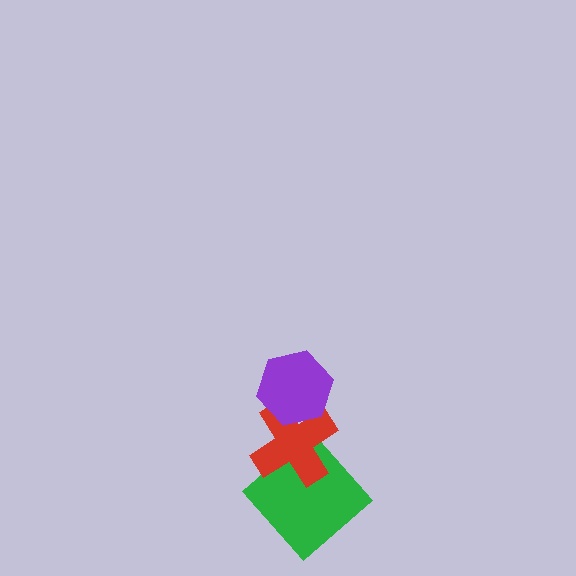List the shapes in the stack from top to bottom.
From top to bottom: the purple hexagon, the red cross, the green diamond.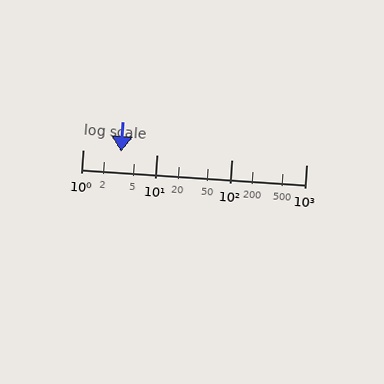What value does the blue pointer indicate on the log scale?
The pointer indicates approximately 3.3.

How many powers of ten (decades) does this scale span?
The scale spans 3 decades, from 1 to 1000.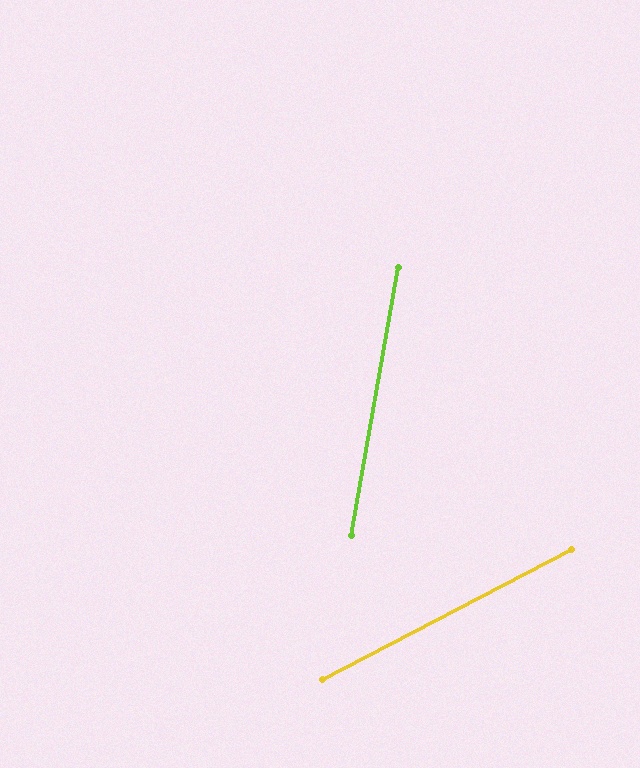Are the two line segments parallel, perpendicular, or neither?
Neither parallel nor perpendicular — they differ by about 52°.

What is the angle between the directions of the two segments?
Approximately 52 degrees.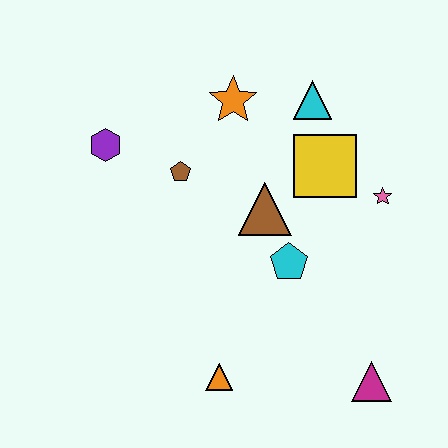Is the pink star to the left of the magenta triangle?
No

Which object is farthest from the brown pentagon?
The magenta triangle is farthest from the brown pentagon.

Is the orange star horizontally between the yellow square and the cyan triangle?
No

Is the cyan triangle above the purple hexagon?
Yes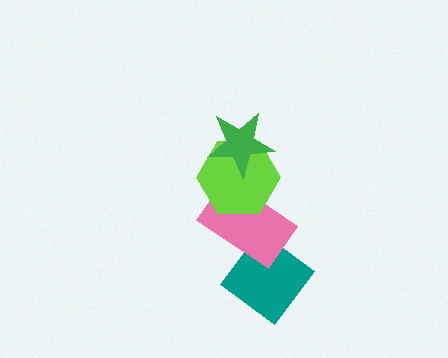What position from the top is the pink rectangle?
The pink rectangle is 3rd from the top.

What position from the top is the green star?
The green star is 1st from the top.